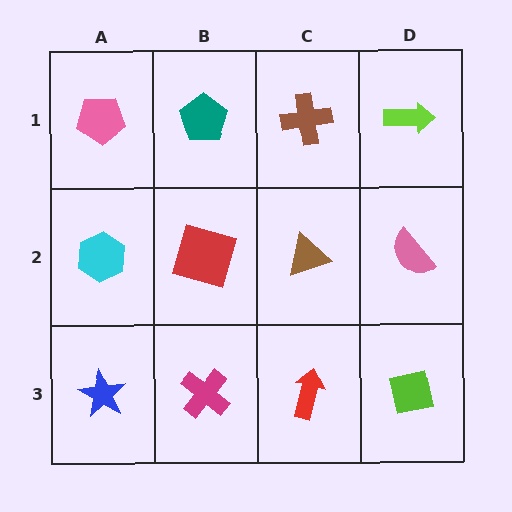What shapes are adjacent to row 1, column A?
A cyan hexagon (row 2, column A), a teal pentagon (row 1, column B).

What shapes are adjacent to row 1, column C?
A brown triangle (row 2, column C), a teal pentagon (row 1, column B), a lime arrow (row 1, column D).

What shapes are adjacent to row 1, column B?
A red square (row 2, column B), a pink pentagon (row 1, column A), a brown cross (row 1, column C).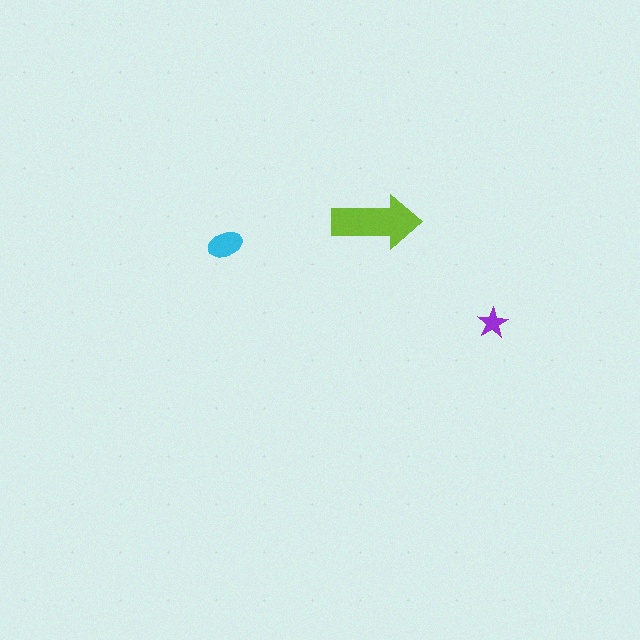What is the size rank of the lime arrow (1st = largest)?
1st.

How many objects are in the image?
There are 3 objects in the image.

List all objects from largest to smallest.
The lime arrow, the cyan ellipse, the purple star.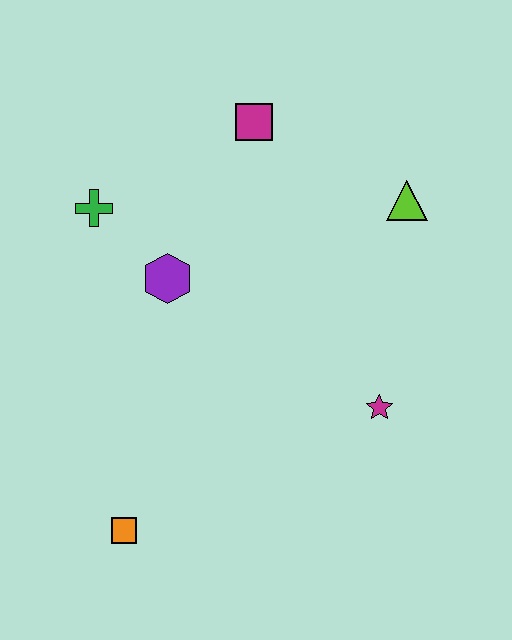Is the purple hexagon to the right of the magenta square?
No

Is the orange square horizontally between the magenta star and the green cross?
Yes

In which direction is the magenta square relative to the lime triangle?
The magenta square is to the left of the lime triangle.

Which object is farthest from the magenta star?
The green cross is farthest from the magenta star.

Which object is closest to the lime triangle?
The magenta square is closest to the lime triangle.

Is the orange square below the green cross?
Yes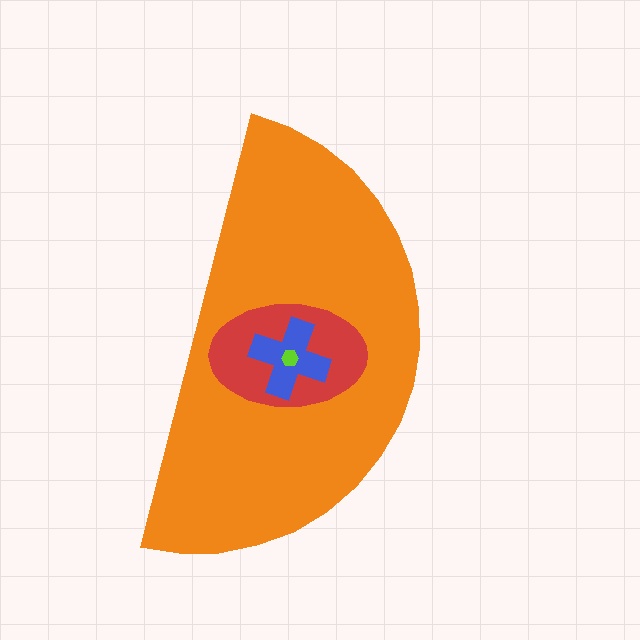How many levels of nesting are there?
4.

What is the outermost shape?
The orange semicircle.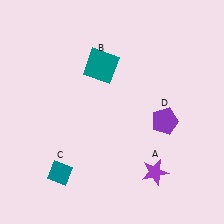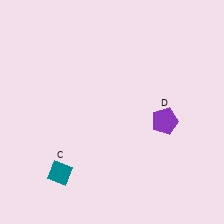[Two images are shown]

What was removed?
The purple star (A), the teal square (B) were removed in Image 2.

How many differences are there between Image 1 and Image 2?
There are 2 differences between the two images.